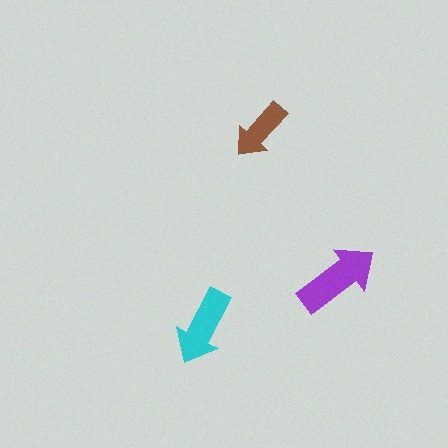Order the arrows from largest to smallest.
the purple one, the cyan one, the brown one.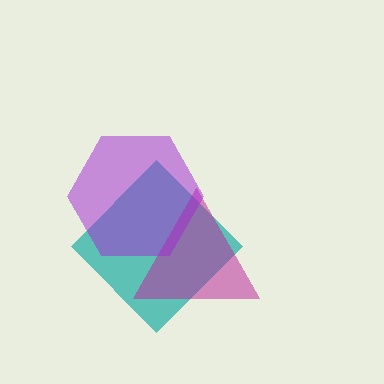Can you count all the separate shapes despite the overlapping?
Yes, there are 3 separate shapes.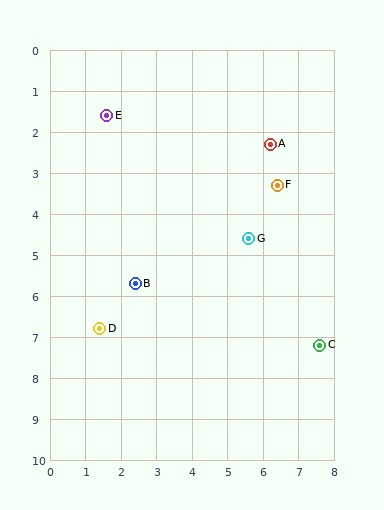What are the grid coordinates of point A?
Point A is at approximately (6.2, 2.3).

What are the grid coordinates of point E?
Point E is at approximately (1.6, 1.6).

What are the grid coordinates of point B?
Point B is at approximately (2.4, 5.7).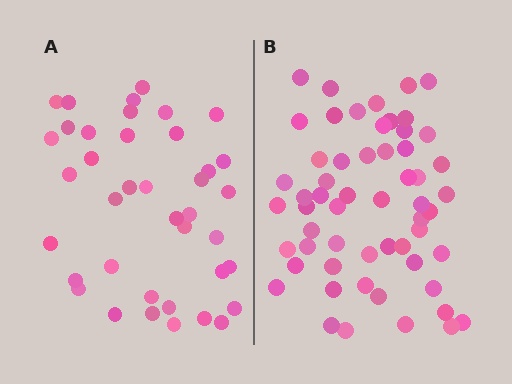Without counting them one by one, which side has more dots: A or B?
Region B (the right region) has more dots.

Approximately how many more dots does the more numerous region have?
Region B has approximately 20 more dots than region A.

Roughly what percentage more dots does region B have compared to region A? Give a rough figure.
About 45% more.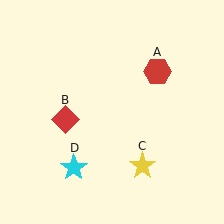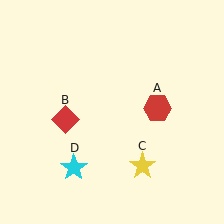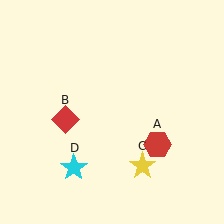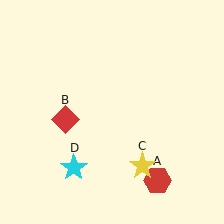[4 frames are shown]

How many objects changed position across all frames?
1 object changed position: red hexagon (object A).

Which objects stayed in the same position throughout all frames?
Red diamond (object B) and yellow star (object C) and cyan star (object D) remained stationary.